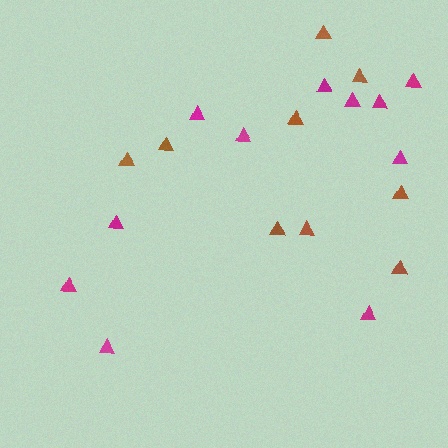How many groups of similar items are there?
There are 2 groups: one group of brown triangles (9) and one group of magenta triangles (11).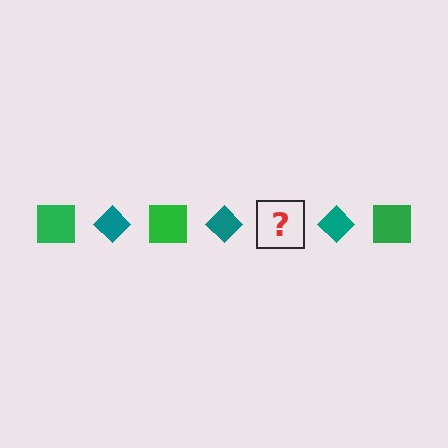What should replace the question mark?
The question mark should be replaced with a green square.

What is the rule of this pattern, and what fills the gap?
The rule is that the pattern alternates between green square and teal diamond. The gap should be filled with a green square.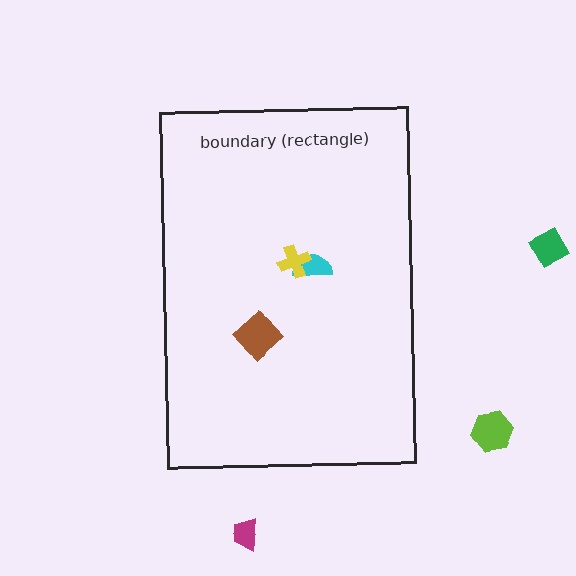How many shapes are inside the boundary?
3 inside, 3 outside.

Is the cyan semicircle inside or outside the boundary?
Inside.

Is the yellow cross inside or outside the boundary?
Inside.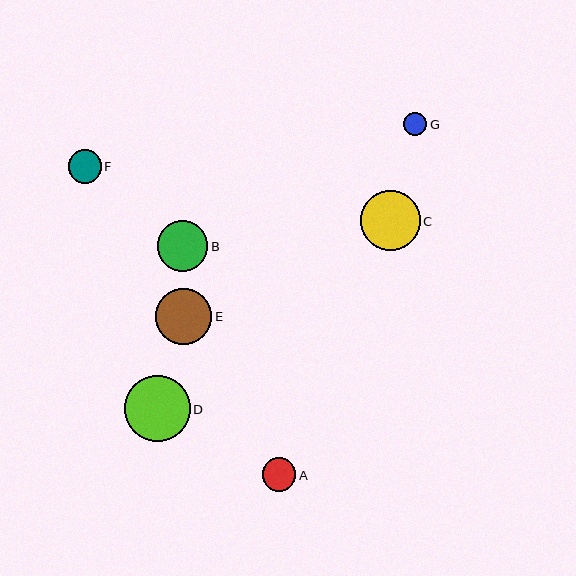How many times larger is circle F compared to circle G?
Circle F is approximately 1.4 times the size of circle G.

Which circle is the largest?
Circle D is the largest with a size of approximately 66 pixels.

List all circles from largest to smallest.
From largest to smallest: D, C, E, B, A, F, G.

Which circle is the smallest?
Circle G is the smallest with a size of approximately 24 pixels.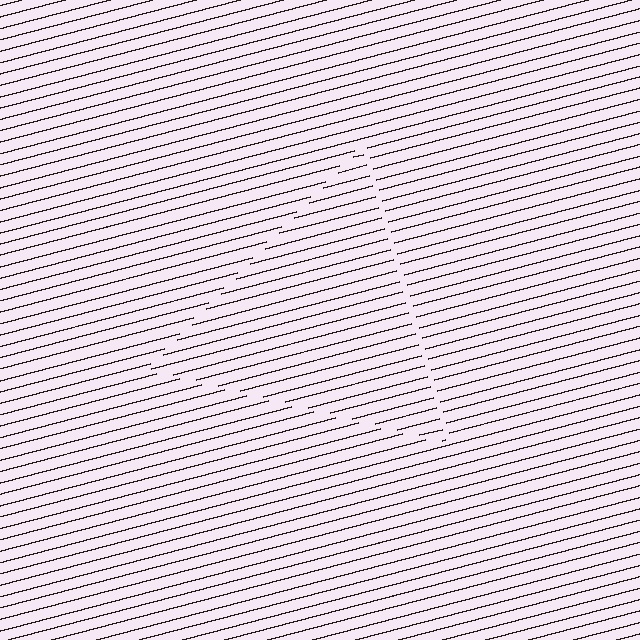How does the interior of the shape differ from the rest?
The interior of the shape contains the same grating, shifted by half a period — the contour is defined by the phase discontinuity where line-ends from the inner and outer gratings abut.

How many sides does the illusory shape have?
3 sides — the line-ends trace a triangle.